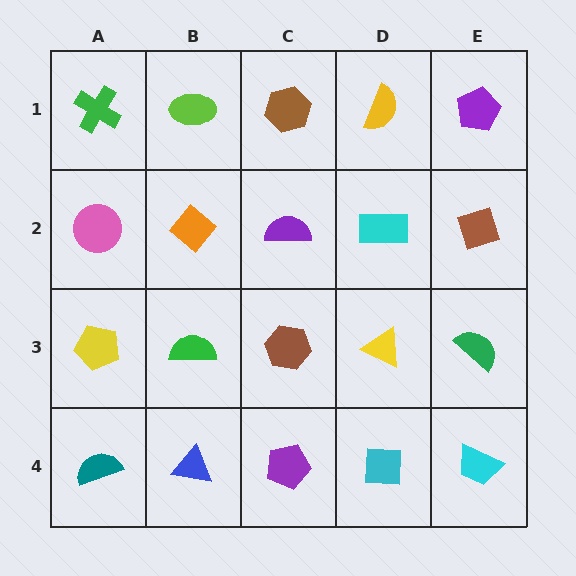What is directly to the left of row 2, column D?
A purple semicircle.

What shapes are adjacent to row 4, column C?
A brown hexagon (row 3, column C), a blue triangle (row 4, column B), a cyan square (row 4, column D).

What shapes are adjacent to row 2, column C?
A brown hexagon (row 1, column C), a brown hexagon (row 3, column C), an orange diamond (row 2, column B), a cyan rectangle (row 2, column D).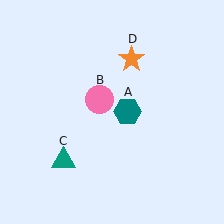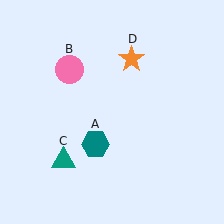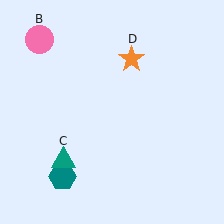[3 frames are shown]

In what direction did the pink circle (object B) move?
The pink circle (object B) moved up and to the left.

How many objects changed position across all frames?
2 objects changed position: teal hexagon (object A), pink circle (object B).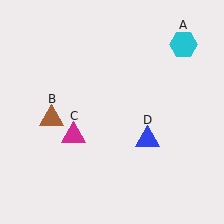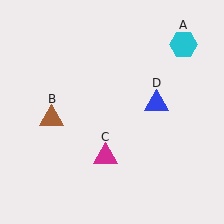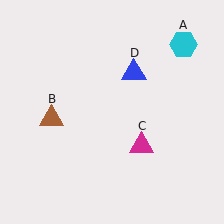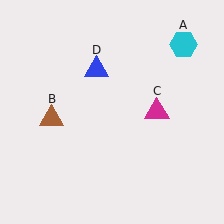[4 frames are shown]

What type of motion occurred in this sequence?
The magenta triangle (object C), blue triangle (object D) rotated counterclockwise around the center of the scene.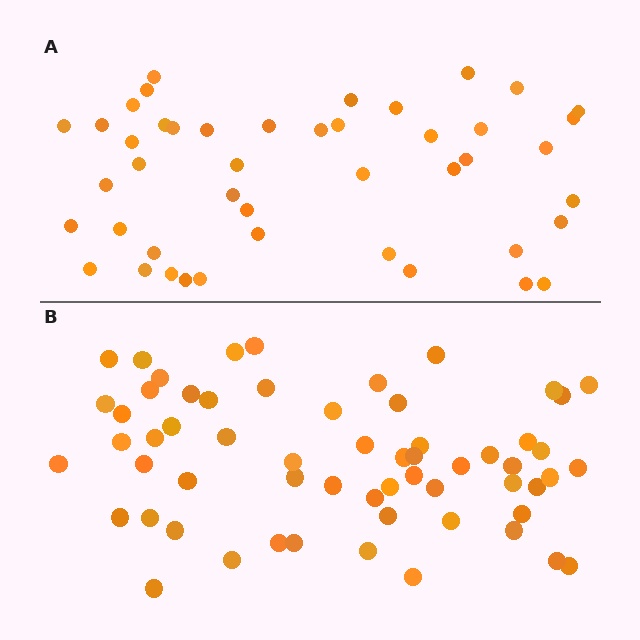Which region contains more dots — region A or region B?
Region B (the bottom region) has more dots.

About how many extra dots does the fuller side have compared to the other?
Region B has approximately 15 more dots than region A.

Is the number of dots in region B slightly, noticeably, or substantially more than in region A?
Region B has noticeably more, but not dramatically so. The ratio is roughly 1.3 to 1.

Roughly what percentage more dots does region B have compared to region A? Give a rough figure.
About 35% more.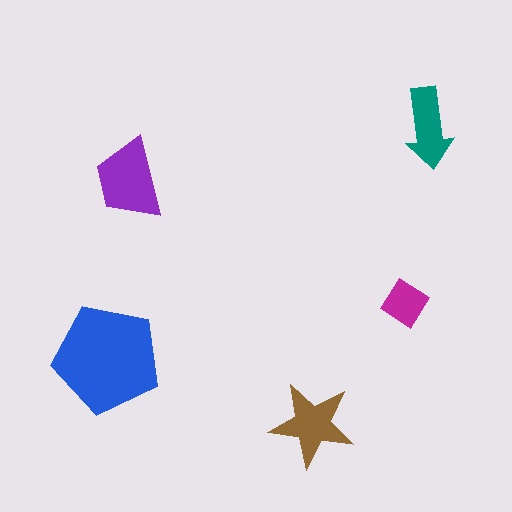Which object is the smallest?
The magenta diamond.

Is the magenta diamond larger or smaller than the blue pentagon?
Smaller.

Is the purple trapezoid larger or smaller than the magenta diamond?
Larger.